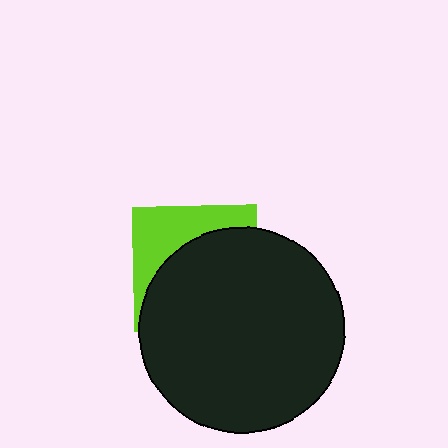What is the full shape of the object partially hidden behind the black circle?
The partially hidden object is a lime square.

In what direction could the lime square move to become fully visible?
The lime square could move up. That would shift it out from behind the black circle entirely.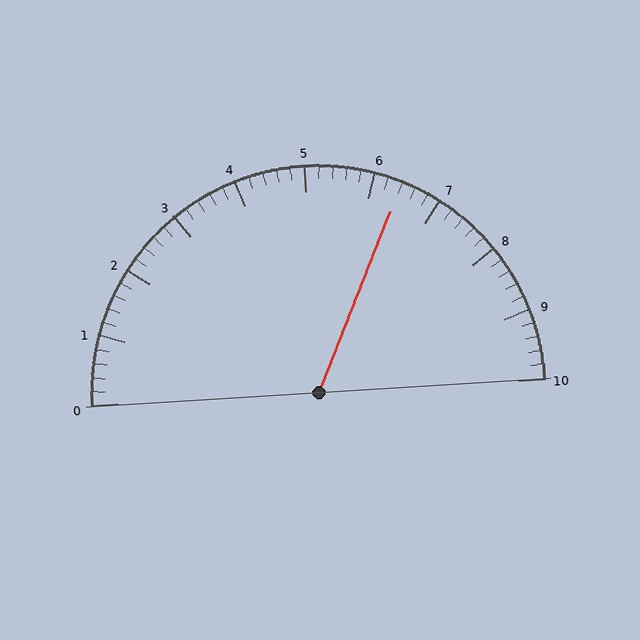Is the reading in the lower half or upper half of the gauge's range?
The reading is in the upper half of the range (0 to 10).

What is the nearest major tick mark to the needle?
The nearest major tick mark is 6.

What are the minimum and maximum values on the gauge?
The gauge ranges from 0 to 10.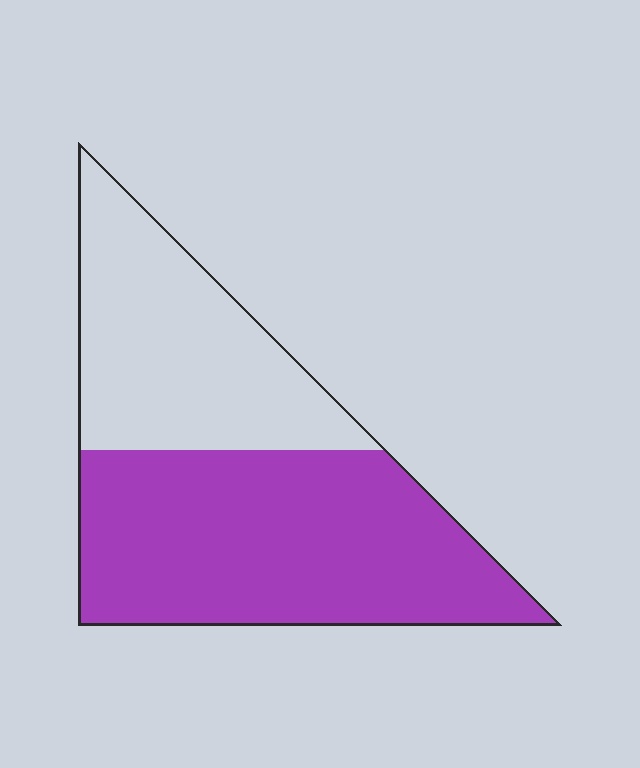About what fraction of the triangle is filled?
About three fifths (3/5).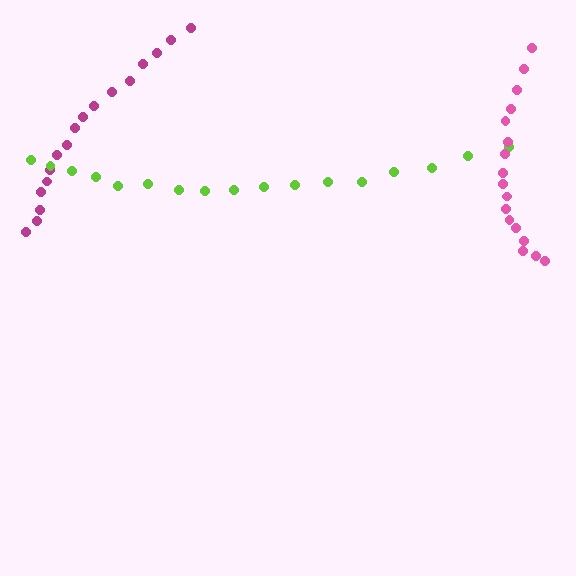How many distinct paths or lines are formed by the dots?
There are 3 distinct paths.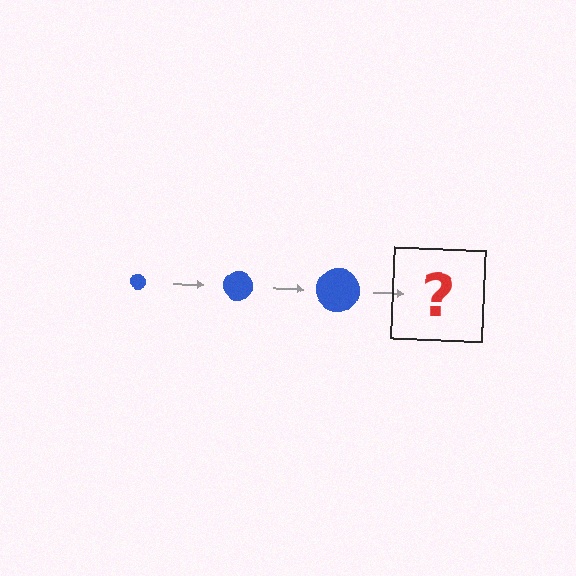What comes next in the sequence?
The next element should be a blue circle, larger than the previous one.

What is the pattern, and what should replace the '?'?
The pattern is that the circle gets progressively larger each step. The '?' should be a blue circle, larger than the previous one.